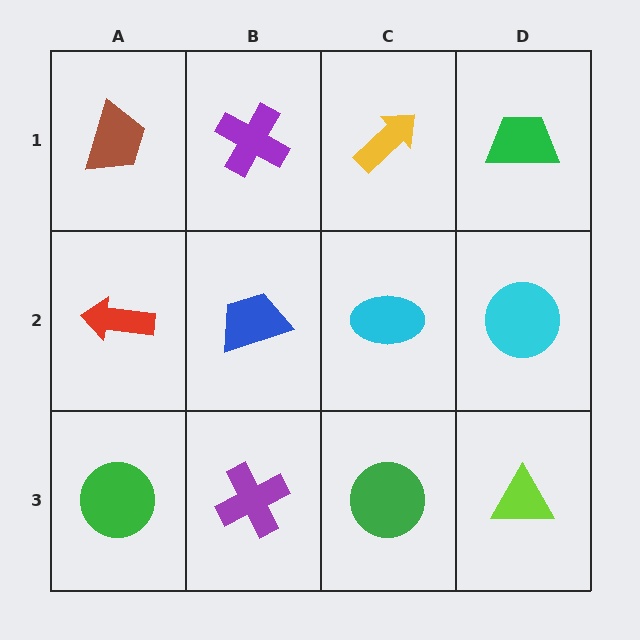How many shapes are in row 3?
4 shapes.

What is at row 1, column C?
A yellow arrow.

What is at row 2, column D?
A cyan circle.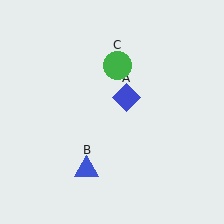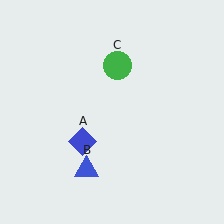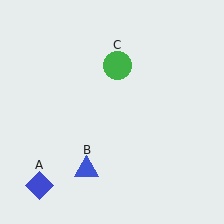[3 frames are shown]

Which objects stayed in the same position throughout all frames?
Blue triangle (object B) and green circle (object C) remained stationary.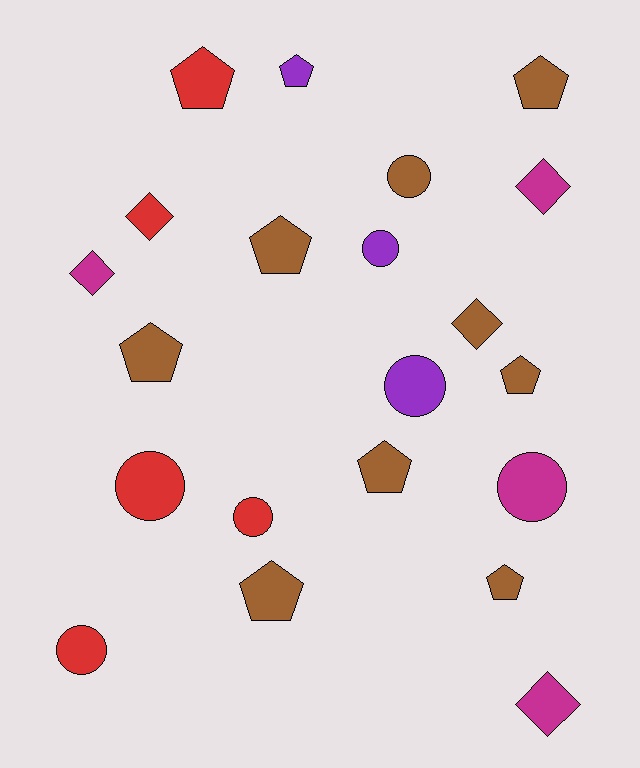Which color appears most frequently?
Brown, with 9 objects.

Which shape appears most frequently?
Pentagon, with 9 objects.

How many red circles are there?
There are 3 red circles.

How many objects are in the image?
There are 21 objects.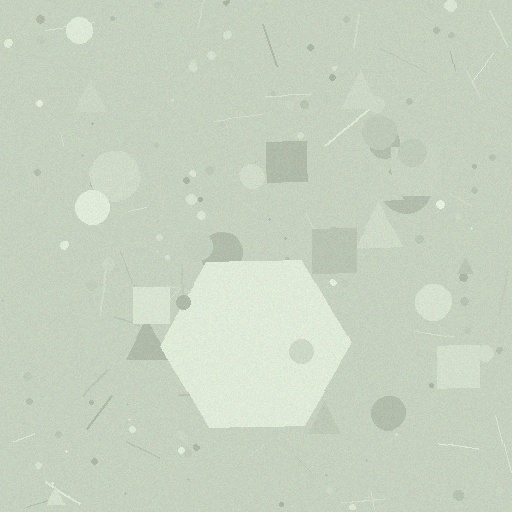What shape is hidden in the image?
A hexagon is hidden in the image.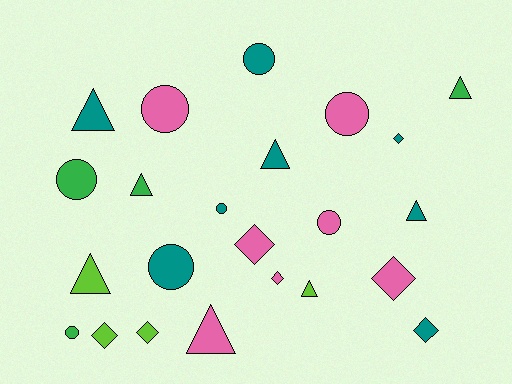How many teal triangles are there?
There are 3 teal triangles.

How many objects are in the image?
There are 23 objects.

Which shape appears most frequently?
Triangle, with 8 objects.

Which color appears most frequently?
Teal, with 8 objects.